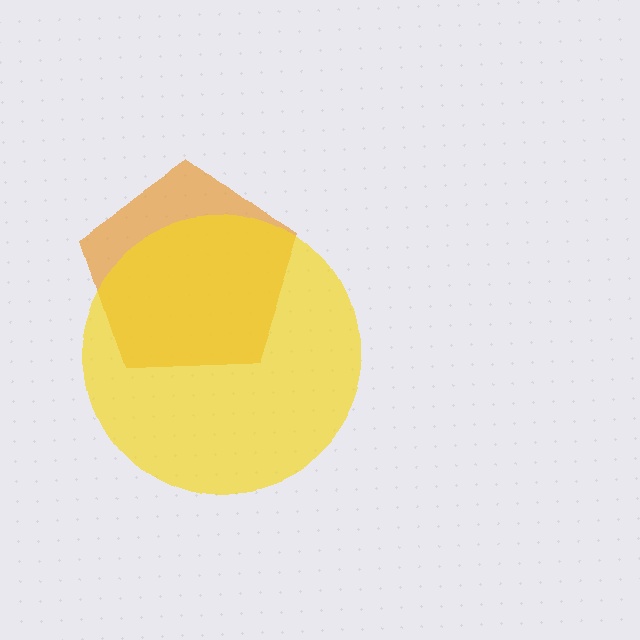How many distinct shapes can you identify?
There are 2 distinct shapes: an orange pentagon, a yellow circle.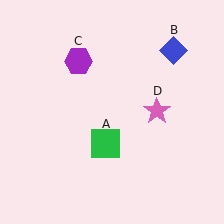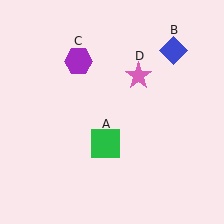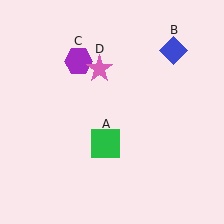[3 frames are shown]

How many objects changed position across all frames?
1 object changed position: pink star (object D).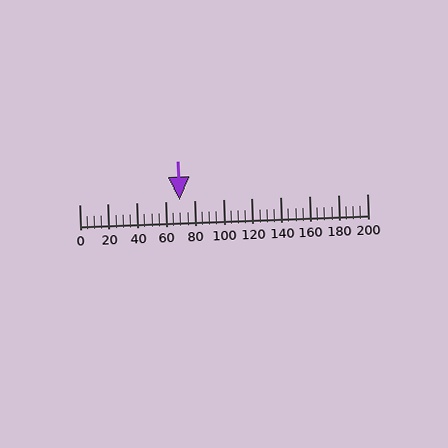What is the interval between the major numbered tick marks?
The major tick marks are spaced 20 units apart.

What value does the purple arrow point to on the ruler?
The purple arrow points to approximately 70.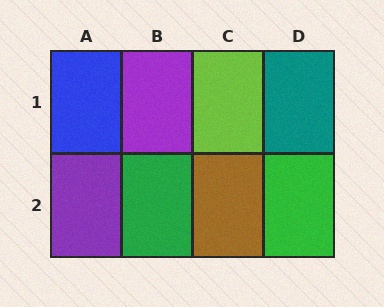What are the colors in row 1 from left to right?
Blue, purple, lime, teal.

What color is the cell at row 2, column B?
Green.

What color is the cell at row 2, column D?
Green.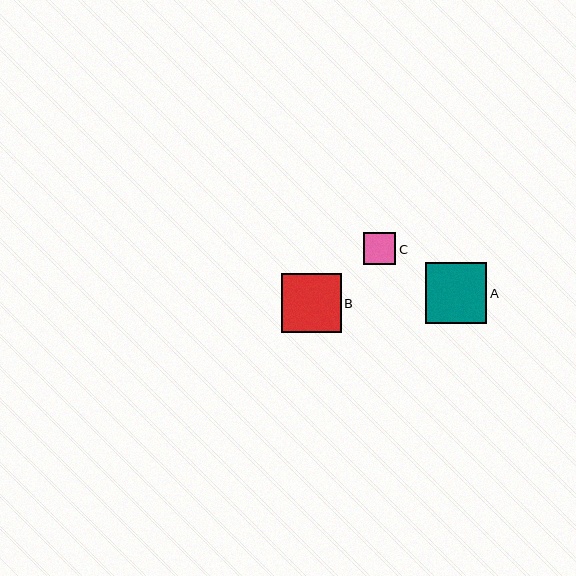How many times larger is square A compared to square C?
Square A is approximately 1.9 times the size of square C.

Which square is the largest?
Square A is the largest with a size of approximately 61 pixels.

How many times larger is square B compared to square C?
Square B is approximately 1.9 times the size of square C.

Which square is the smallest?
Square C is the smallest with a size of approximately 32 pixels.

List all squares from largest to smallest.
From largest to smallest: A, B, C.